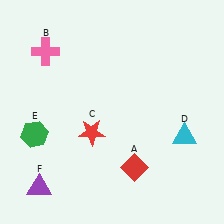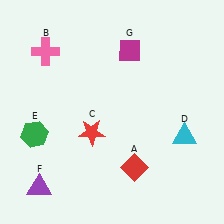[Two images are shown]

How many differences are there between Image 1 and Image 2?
There is 1 difference between the two images.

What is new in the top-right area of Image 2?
A magenta diamond (G) was added in the top-right area of Image 2.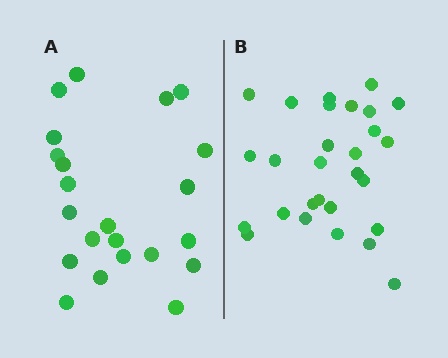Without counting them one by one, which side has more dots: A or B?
Region B (the right region) has more dots.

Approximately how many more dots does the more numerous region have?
Region B has about 6 more dots than region A.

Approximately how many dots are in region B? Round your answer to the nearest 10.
About 30 dots. (The exact count is 28, which rounds to 30.)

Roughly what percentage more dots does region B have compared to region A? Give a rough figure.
About 25% more.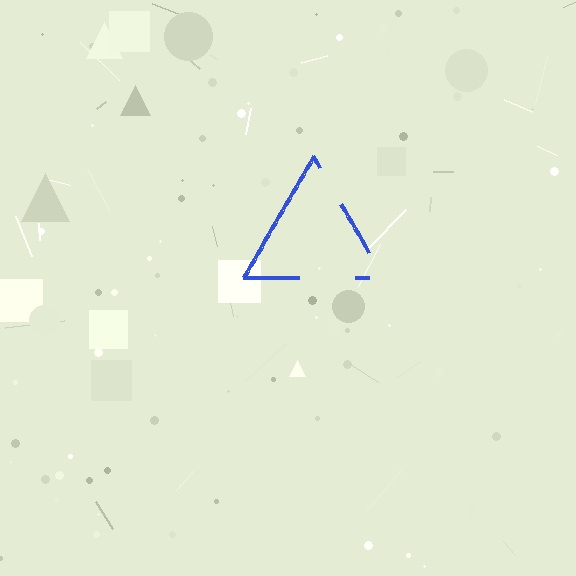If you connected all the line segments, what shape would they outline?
They would outline a triangle.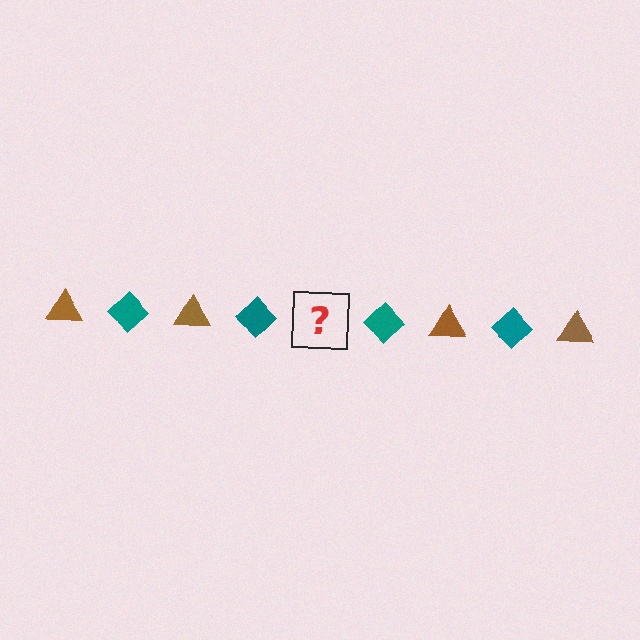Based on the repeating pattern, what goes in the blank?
The blank should be a brown triangle.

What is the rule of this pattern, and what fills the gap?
The rule is that the pattern alternates between brown triangle and teal diamond. The gap should be filled with a brown triangle.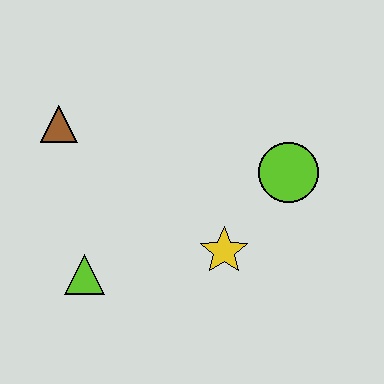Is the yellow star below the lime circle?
Yes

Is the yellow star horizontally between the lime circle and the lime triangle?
Yes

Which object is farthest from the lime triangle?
The lime circle is farthest from the lime triangle.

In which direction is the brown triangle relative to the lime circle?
The brown triangle is to the left of the lime circle.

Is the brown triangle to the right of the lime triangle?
No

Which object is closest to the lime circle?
The yellow star is closest to the lime circle.